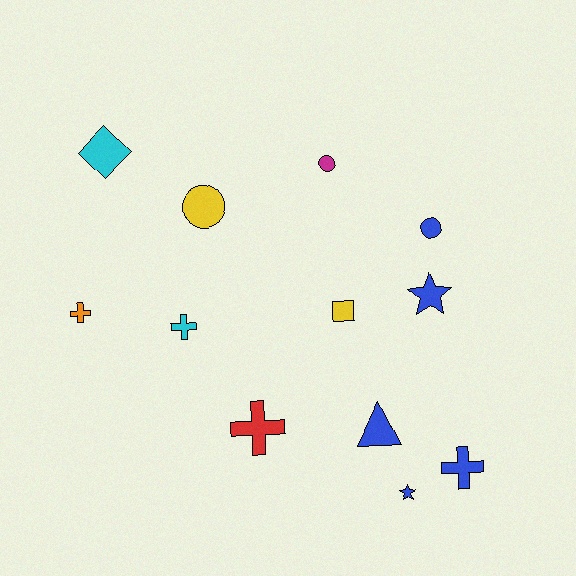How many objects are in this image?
There are 12 objects.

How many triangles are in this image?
There is 1 triangle.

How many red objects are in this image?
There is 1 red object.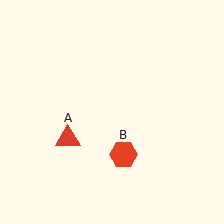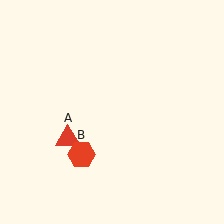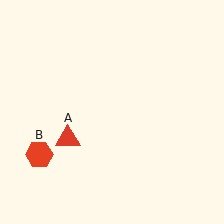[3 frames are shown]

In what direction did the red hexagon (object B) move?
The red hexagon (object B) moved left.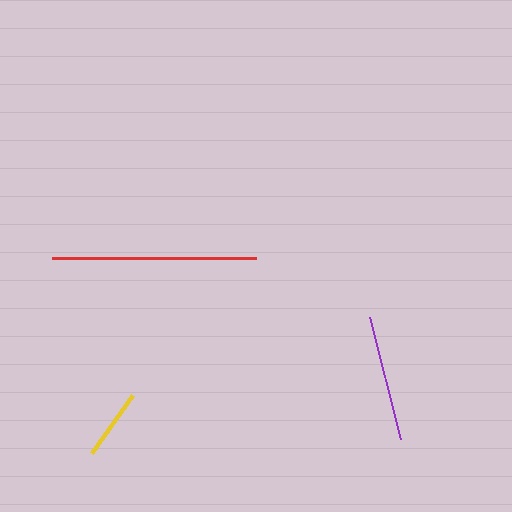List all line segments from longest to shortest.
From longest to shortest: red, purple, yellow.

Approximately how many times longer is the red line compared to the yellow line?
The red line is approximately 2.9 times the length of the yellow line.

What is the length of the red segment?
The red segment is approximately 204 pixels long.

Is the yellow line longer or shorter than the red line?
The red line is longer than the yellow line.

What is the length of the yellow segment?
The yellow segment is approximately 71 pixels long.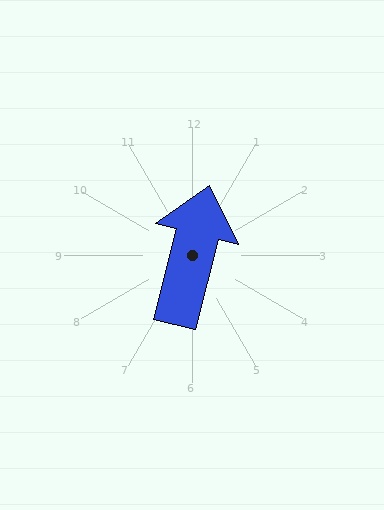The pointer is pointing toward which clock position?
Roughly 12 o'clock.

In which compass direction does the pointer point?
North.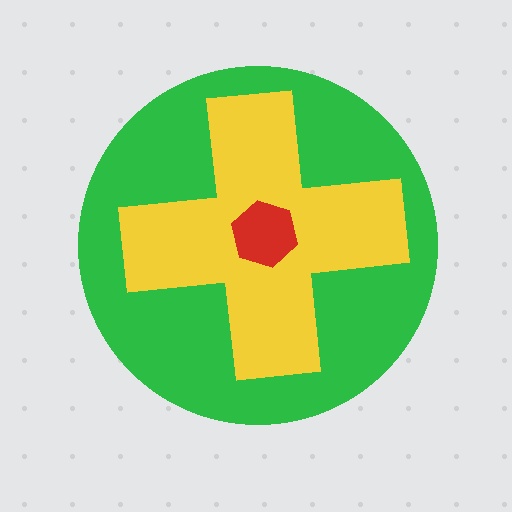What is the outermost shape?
The green circle.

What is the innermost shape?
The red hexagon.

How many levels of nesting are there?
3.